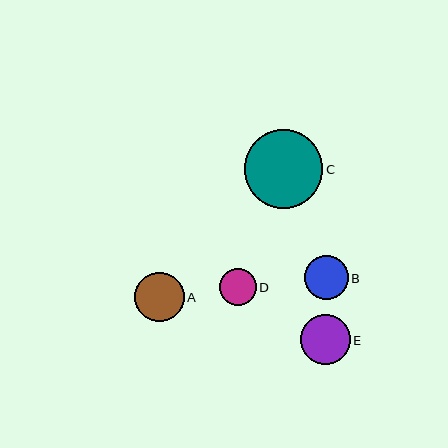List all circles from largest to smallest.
From largest to smallest: C, E, A, B, D.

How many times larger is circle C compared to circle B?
Circle C is approximately 1.8 times the size of circle B.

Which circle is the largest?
Circle C is the largest with a size of approximately 79 pixels.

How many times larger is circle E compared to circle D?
Circle E is approximately 1.4 times the size of circle D.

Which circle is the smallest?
Circle D is the smallest with a size of approximately 37 pixels.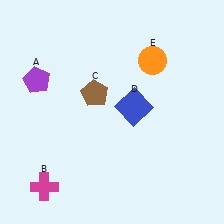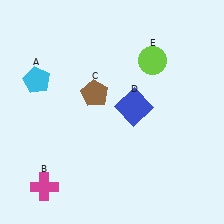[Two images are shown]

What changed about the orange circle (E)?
In Image 1, E is orange. In Image 2, it changed to lime.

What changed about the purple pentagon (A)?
In Image 1, A is purple. In Image 2, it changed to cyan.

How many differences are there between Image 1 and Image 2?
There are 2 differences between the two images.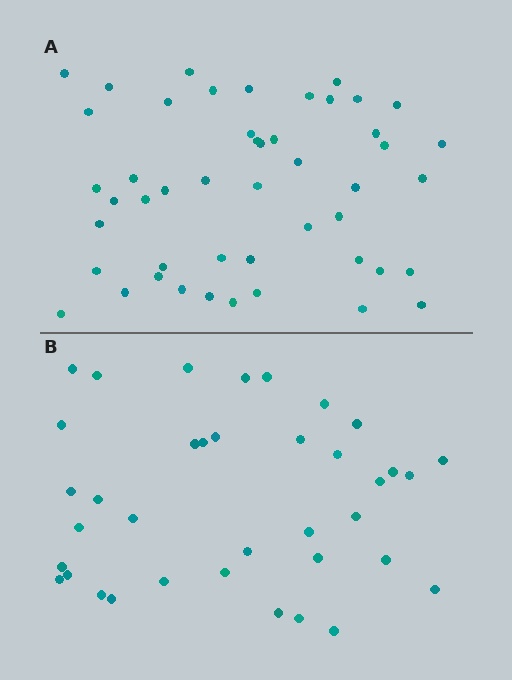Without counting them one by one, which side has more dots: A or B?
Region A (the top region) has more dots.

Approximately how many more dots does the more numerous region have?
Region A has roughly 12 or so more dots than region B.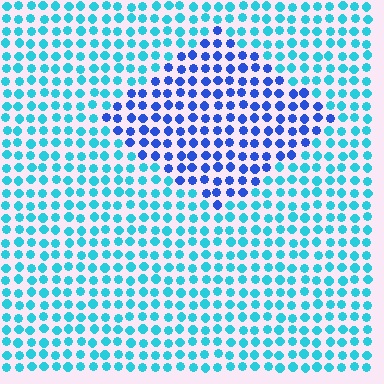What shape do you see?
I see a diamond.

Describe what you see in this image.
The image is filled with small cyan elements in a uniform arrangement. A diamond-shaped region is visible where the elements are tinted to a slightly different hue, forming a subtle color boundary.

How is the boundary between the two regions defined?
The boundary is defined purely by a slight shift in hue (about 42 degrees). Spacing, size, and orientation are identical on both sides.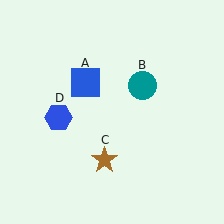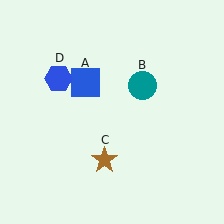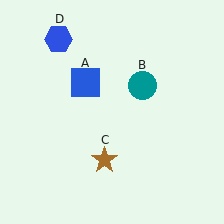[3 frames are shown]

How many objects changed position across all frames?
1 object changed position: blue hexagon (object D).